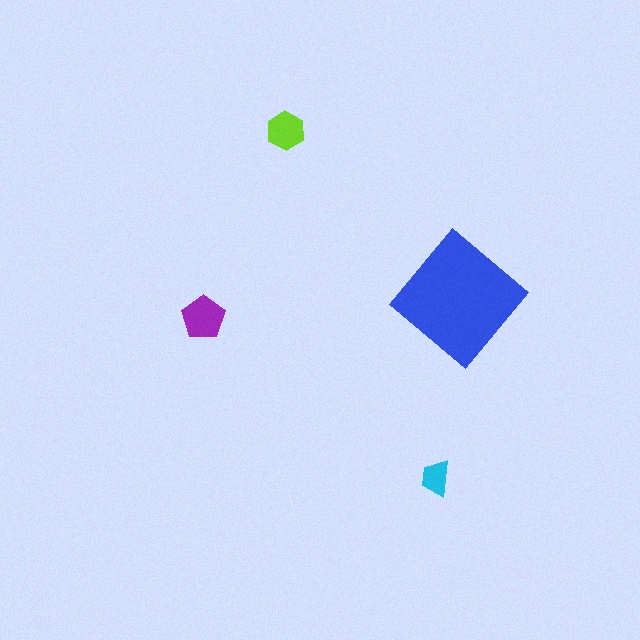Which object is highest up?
The lime hexagon is topmost.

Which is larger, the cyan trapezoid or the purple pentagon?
The purple pentagon.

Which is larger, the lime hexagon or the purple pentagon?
The purple pentagon.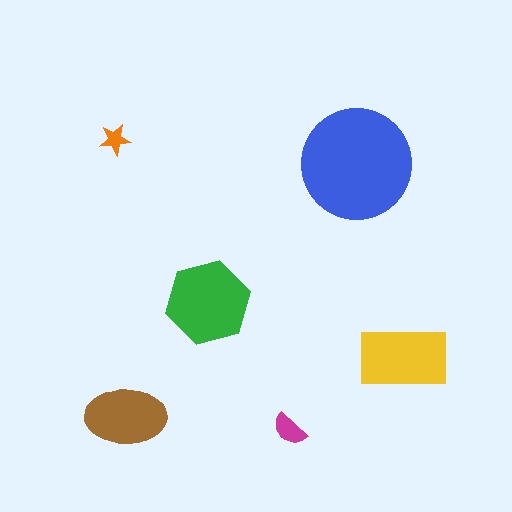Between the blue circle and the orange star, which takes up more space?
The blue circle.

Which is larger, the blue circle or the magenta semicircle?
The blue circle.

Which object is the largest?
The blue circle.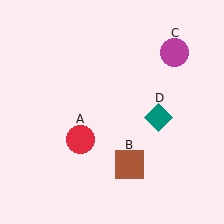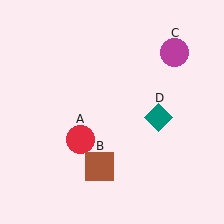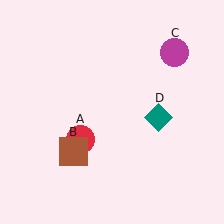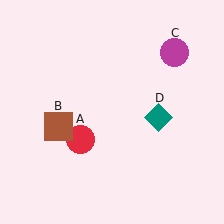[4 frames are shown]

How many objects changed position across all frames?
1 object changed position: brown square (object B).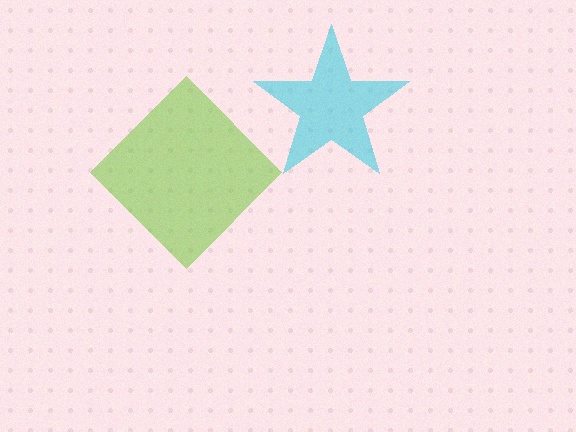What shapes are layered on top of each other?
The layered shapes are: a lime diamond, a cyan star.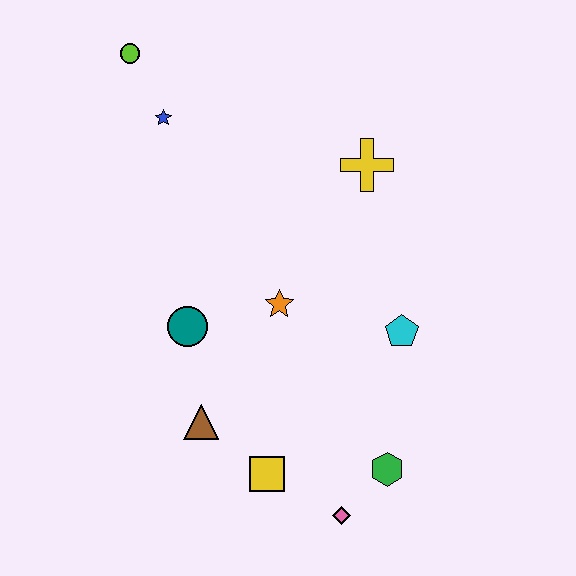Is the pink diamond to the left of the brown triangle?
No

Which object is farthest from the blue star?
The pink diamond is farthest from the blue star.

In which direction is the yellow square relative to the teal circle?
The yellow square is below the teal circle.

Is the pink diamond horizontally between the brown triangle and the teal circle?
No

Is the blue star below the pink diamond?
No